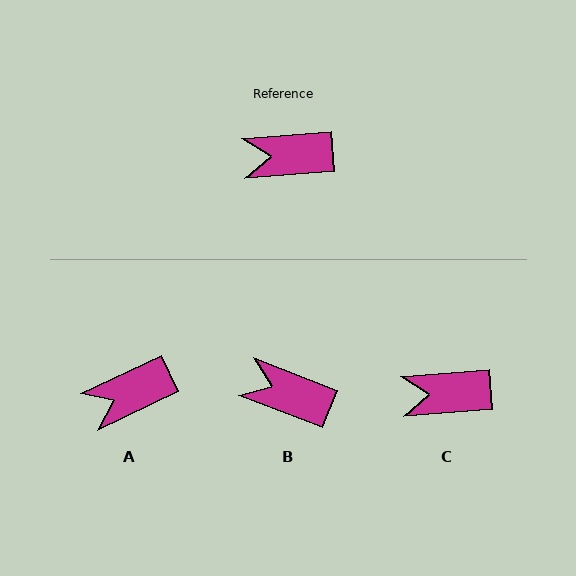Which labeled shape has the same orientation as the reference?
C.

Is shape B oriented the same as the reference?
No, it is off by about 26 degrees.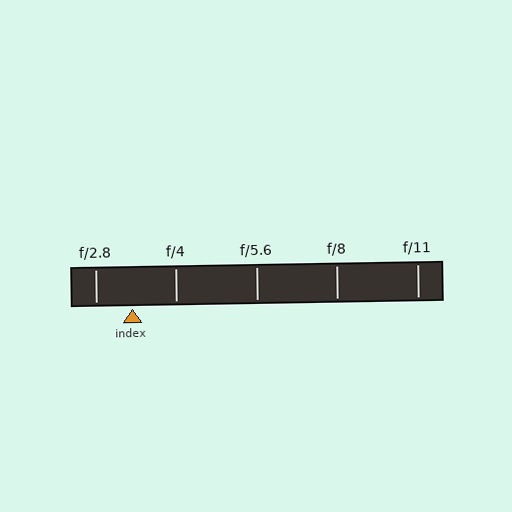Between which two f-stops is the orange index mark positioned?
The index mark is between f/2.8 and f/4.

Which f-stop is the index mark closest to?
The index mark is closest to f/2.8.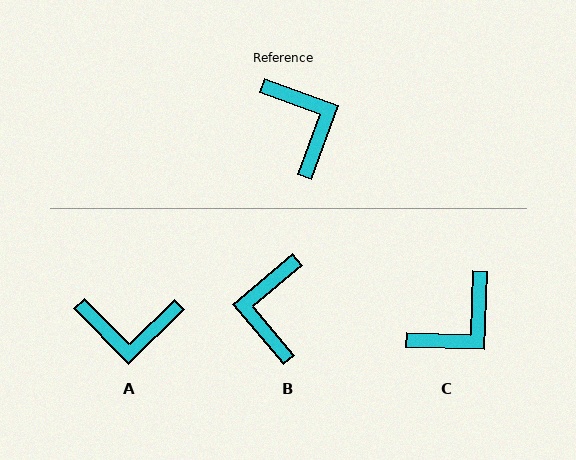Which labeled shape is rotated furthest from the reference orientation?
B, about 150 degrees away.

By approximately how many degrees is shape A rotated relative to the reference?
Approximately 115 degrees clockwise.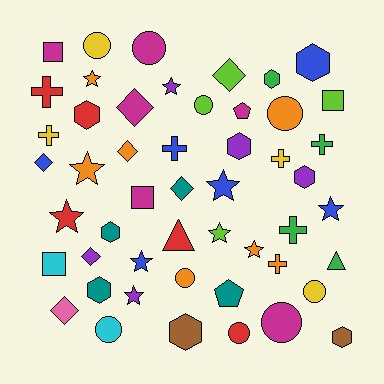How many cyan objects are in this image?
There are 2 cyan objects.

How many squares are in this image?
There are 4 squares.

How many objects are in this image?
There are 50 objects.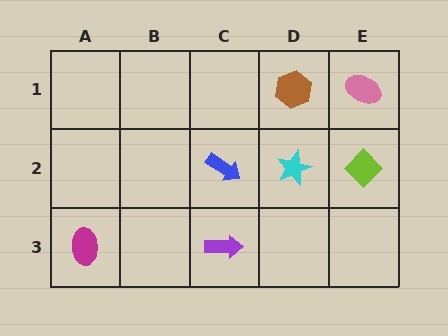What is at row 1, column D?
A brown hexagon.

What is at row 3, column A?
A magenta ellipse.